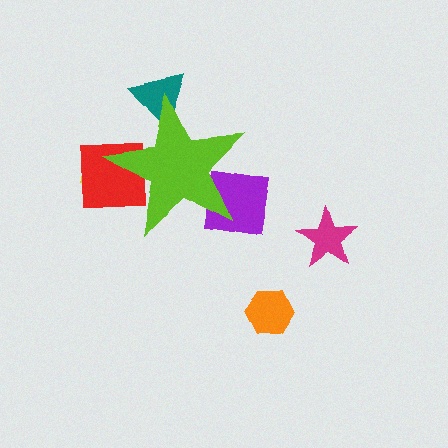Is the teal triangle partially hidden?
Yes, the teal triangle is partially hidden behind the lime star.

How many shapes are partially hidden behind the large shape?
4 shapes are partially hidden.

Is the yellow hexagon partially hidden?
Yes, the yellow hexagon is partially hidden behind the lime star.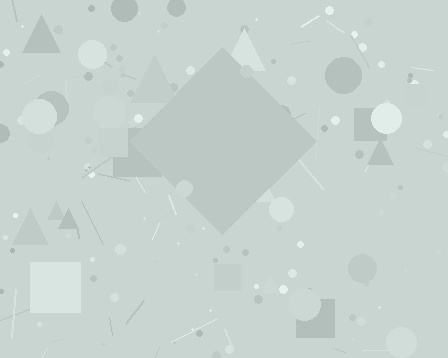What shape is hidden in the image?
A diamond is hidden in the image.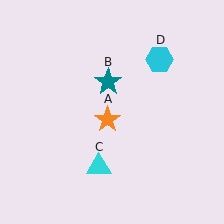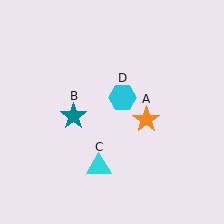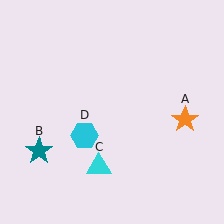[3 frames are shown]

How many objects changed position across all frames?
3 objects changed position: orange star (object A), teal star (object B), cyan hexagon (object D).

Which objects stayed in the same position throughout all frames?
Cyan triangle (object C) remained stationary.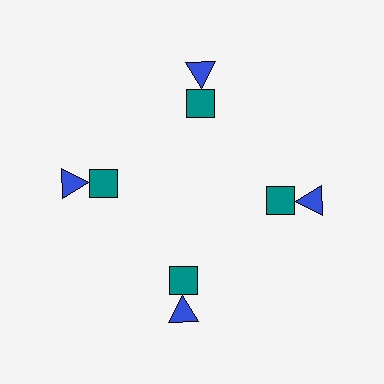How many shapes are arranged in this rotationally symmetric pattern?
There are 8 shapes, arranged in 4 groups of 2.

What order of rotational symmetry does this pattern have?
This pattern has 4-fold rotational symmetry.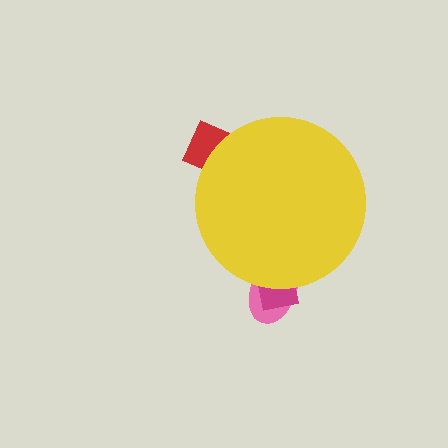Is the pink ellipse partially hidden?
Yes, the pink ellipse is partially hidden behind the yellow circle.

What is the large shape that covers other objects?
A yellow circle.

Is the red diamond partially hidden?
Yes, the red diamond is partially hidden behind the yellow circle.